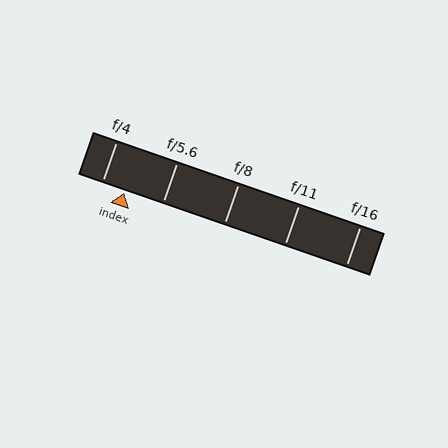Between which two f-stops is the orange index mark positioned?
The index mark is between f/4 and f/5.6.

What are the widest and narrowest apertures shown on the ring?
The widest aperture shown is f/4 and the narrowest is f/16.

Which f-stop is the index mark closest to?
The index mark is closest to f/4.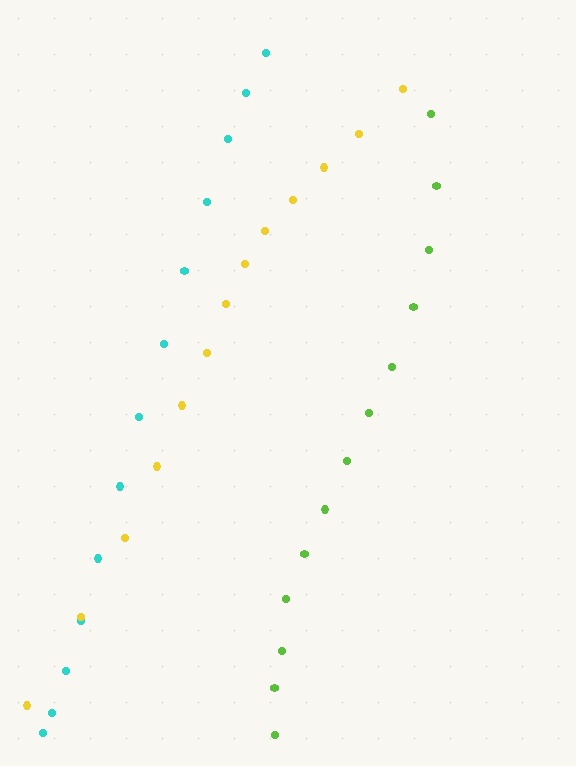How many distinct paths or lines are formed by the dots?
There are 3 distinct paths.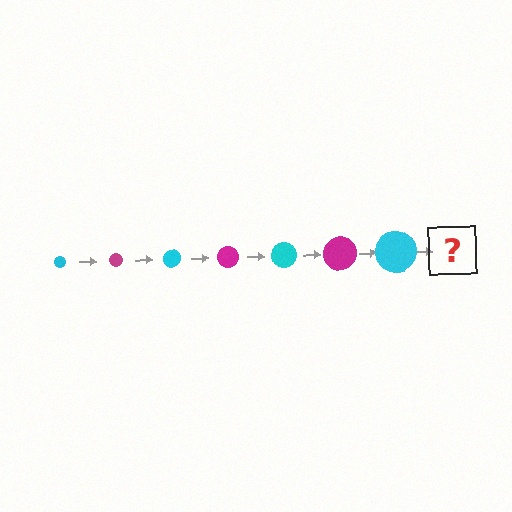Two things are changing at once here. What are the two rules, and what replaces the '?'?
The two rules are that the circle grows larger each step and the color cycles through cyan and magenta. The '?' should be a magenta circle, larger than the previous one.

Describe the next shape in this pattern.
It should be a magenta circle, larger than the previous one.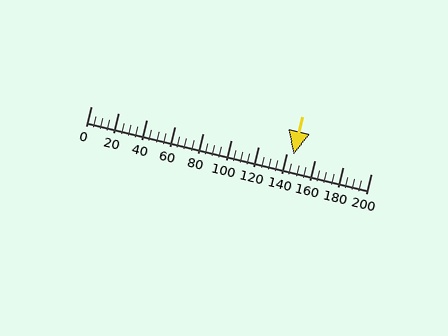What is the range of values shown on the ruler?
The ruler shows values from 0 to 200.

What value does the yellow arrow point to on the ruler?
The yellow arrow points to approximately 145.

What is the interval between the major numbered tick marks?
The major tick marks are spaced 20 units apart.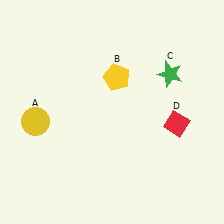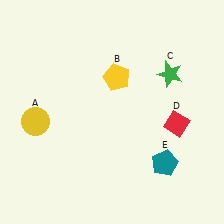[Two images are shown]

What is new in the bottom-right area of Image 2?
A teal pentagon (E) was added in the bottom-right area of Image 2.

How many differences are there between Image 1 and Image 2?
There is 1 difference between the two images.